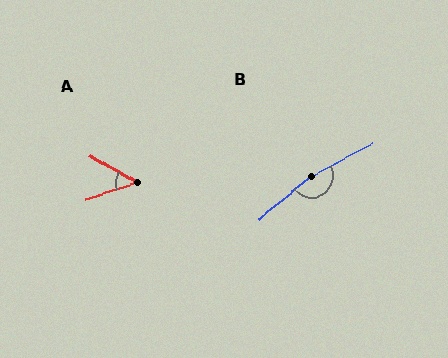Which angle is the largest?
B, at approximately 168 degrees.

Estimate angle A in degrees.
Approximately 49 degrees.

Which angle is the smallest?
A, at approximately 49 degrees.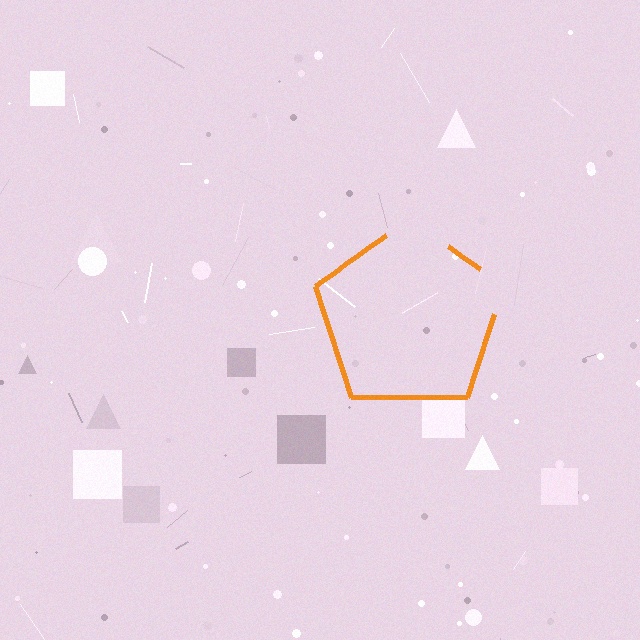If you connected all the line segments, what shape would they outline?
They would outline a pentagon.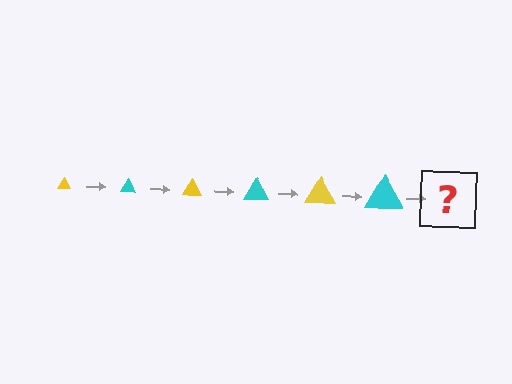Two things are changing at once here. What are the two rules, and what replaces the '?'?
The two rules are that the triangle grows larger each step and the color cycles through yellow and cyan. The '?' should be a yellow triangle, larger than the previous one.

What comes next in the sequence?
The next element should be a yellow triangle, larger than the previous one.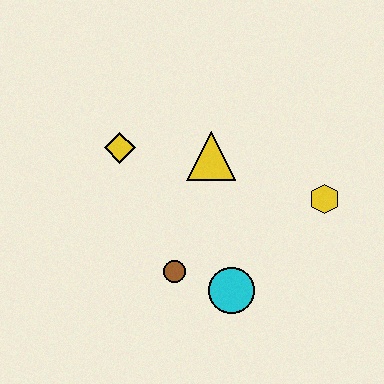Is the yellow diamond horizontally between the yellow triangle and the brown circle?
No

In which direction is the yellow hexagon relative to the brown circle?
The yellow hexagon is to the right of the brown circle.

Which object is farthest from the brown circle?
The yellow hexagon is farthest from the brown circle.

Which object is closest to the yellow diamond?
The yellow triangle is closest to the yellow diamond.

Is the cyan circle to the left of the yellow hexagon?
Yes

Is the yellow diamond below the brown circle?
No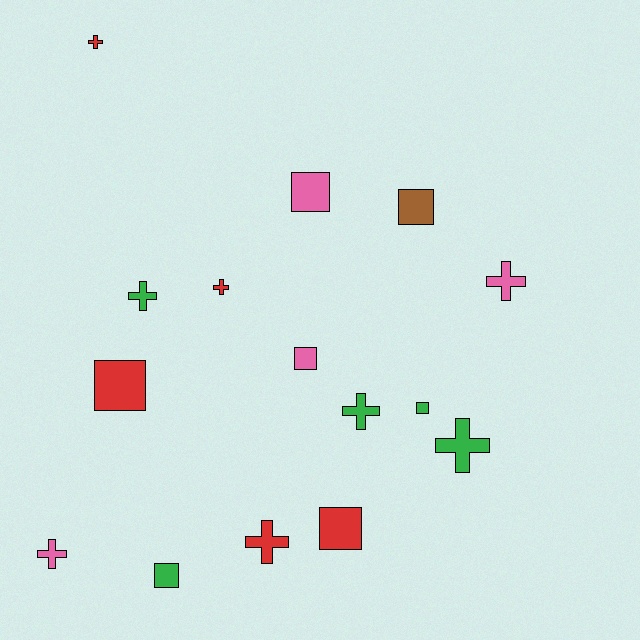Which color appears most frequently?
Green, with 5 objects.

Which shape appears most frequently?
Cross, with 8 objects.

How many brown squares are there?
There is 1 brown square.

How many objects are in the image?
There are 15 objects.